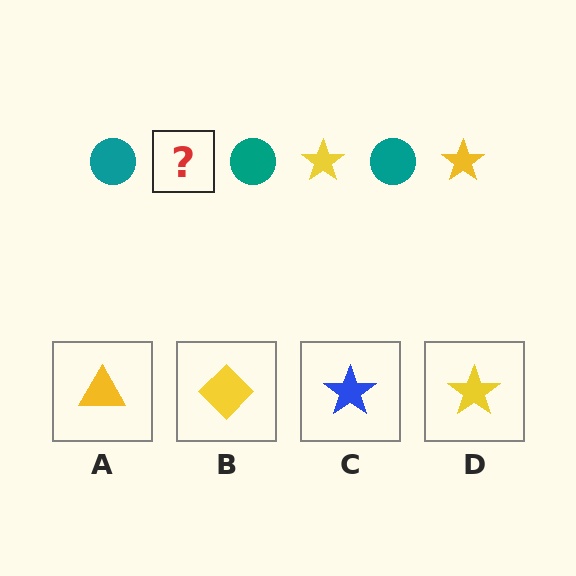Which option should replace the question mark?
Option D.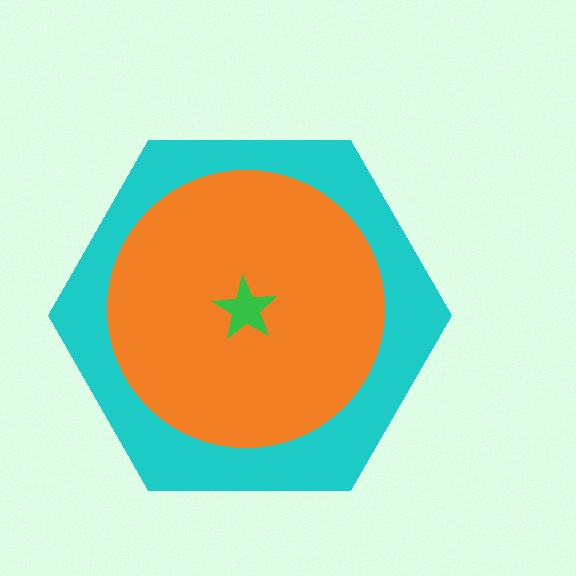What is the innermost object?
The green star.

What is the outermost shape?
The cyan hexagon.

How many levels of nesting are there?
3.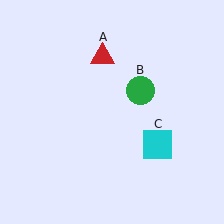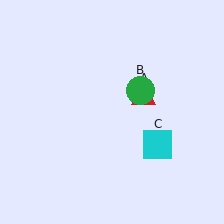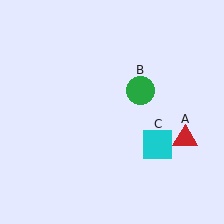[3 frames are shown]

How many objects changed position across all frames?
1 object changed position: red triangle (object A).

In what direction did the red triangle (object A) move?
The red triangle (object A) moved down and to the right.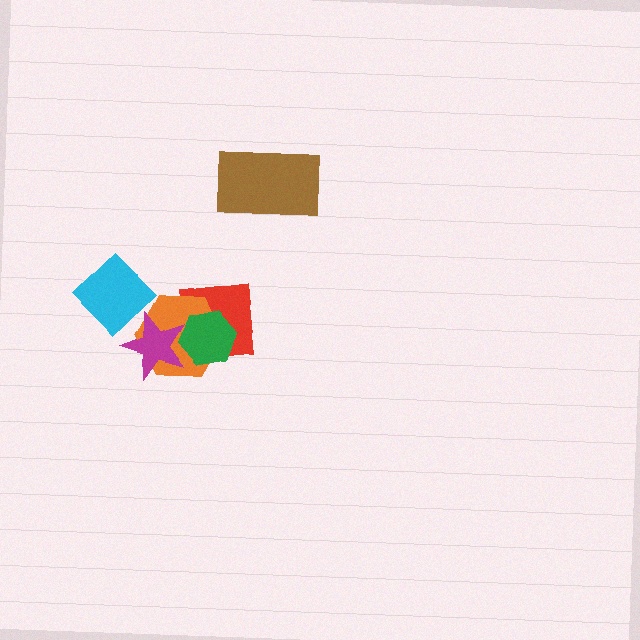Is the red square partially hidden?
Yes, it is partially covered by another shape.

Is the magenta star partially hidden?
No, no other shape covers it.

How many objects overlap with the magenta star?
4 objects overlap with the magenta star.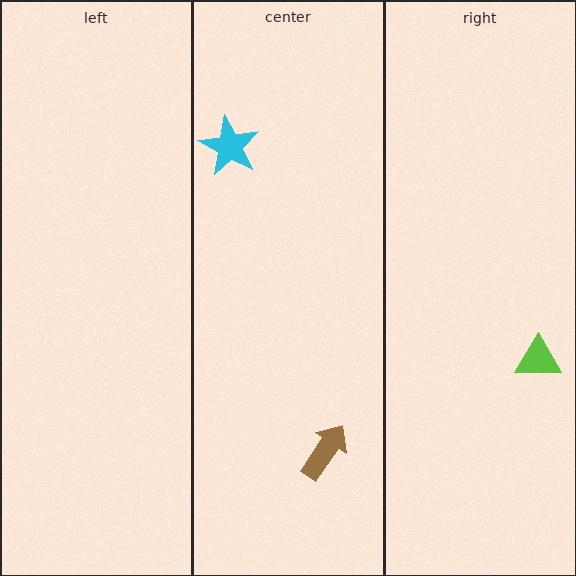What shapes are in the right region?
The lime triangle.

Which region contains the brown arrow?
The center region.